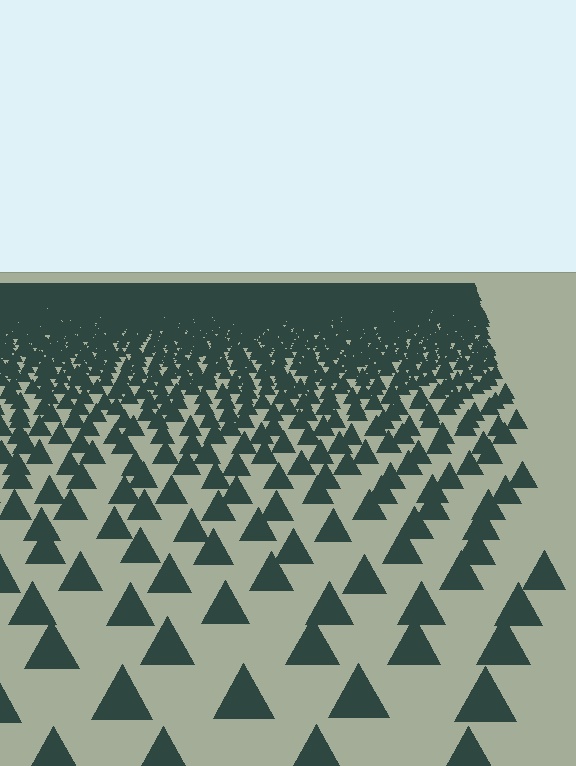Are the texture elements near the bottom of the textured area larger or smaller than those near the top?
Larger. Near the bottom, elements are closer to the viewer and appear at a bigger on-screen size.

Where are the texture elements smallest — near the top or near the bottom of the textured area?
Near the top.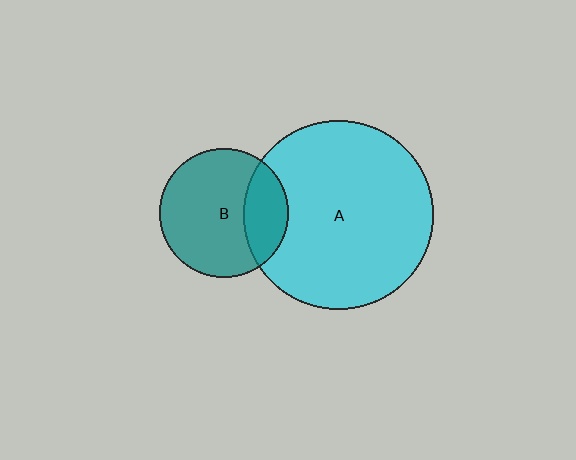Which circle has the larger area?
Circle A (cyan).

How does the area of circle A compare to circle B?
Approximately 2.2 times.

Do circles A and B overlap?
Yes.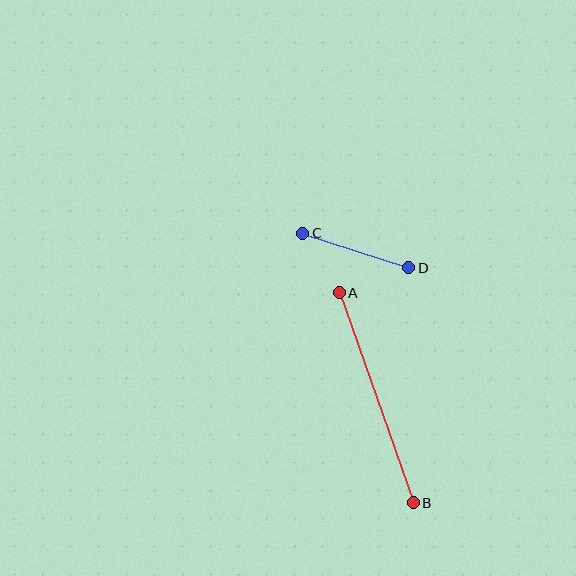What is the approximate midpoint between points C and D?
The midpoint is at approximately (356, 251) pixels.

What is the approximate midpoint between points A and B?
The midpoint is at approximately (376, 398) pixels.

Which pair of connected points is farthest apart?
Points A and B are farthest apart.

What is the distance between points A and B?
The distance is approximately 223 pixels.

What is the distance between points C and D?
The distance is approximately 111 pixels.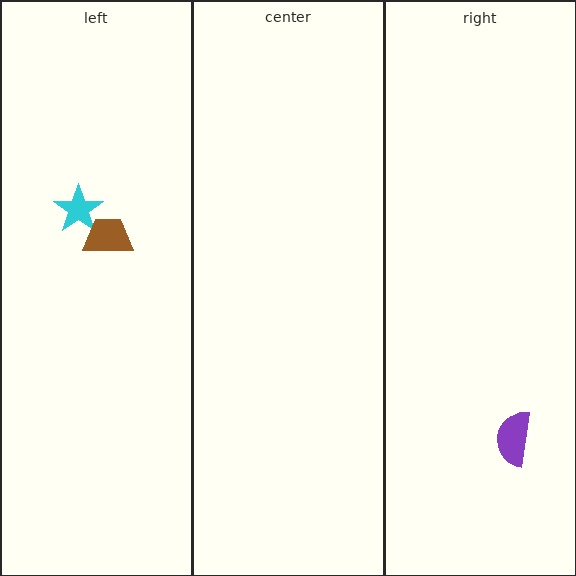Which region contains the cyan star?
The left region.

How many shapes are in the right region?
1.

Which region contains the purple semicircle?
The right region.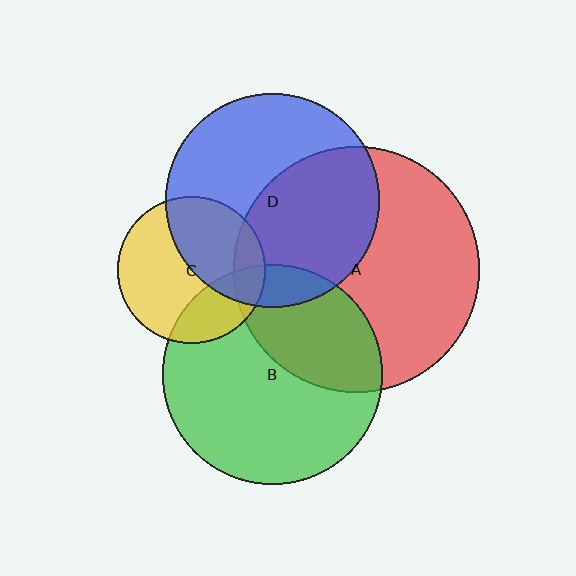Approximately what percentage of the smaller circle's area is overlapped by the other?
Approximately 35%.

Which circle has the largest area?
Circle A (red).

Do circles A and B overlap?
Yes.